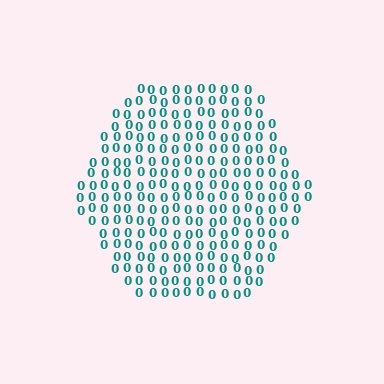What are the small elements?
The small elements are digit 0's.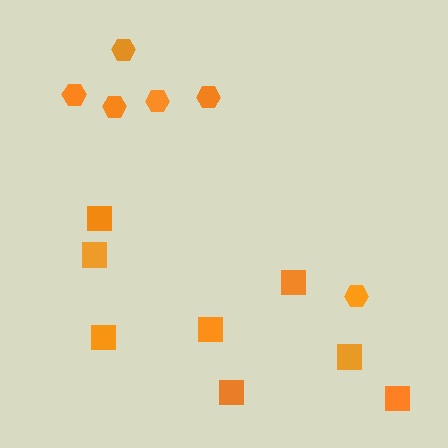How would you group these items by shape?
There are 2 groups: one group of hexagons (6) and one group of squares (8).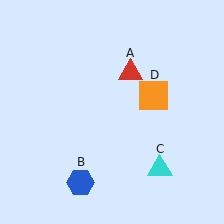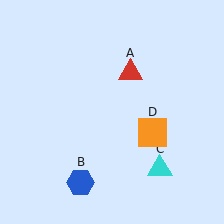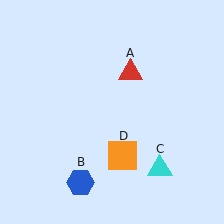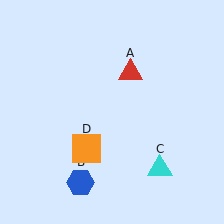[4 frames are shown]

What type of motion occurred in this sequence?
The orange square (object D) rotated clockwise around the center of the scene.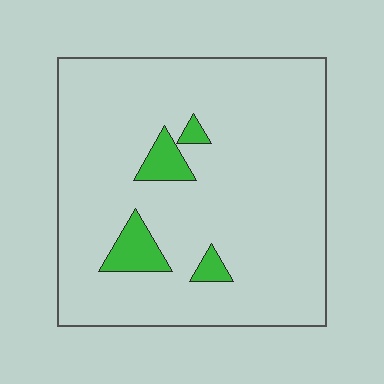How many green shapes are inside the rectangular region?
4.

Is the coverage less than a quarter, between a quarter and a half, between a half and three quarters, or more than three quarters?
Less than a quarter.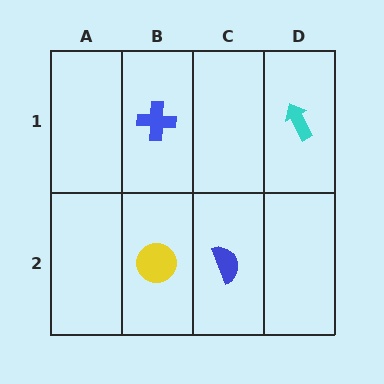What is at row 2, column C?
A blue semicircle.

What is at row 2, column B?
A yellow circle.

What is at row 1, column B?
A blue cross.